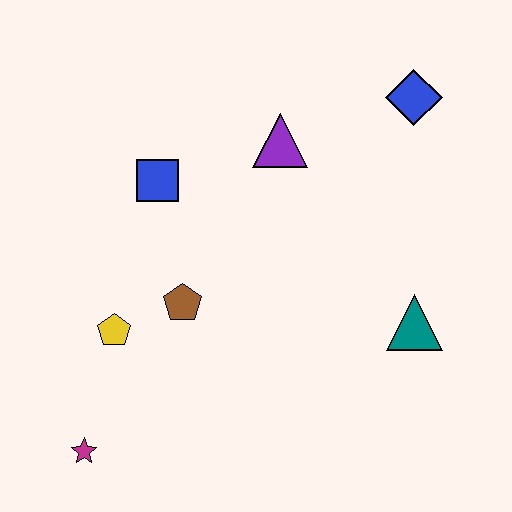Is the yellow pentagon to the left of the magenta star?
No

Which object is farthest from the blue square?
The teal triangle is farthest from the blue square.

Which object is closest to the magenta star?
The yellow pentagon is closest to the magenta star.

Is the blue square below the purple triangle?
Yes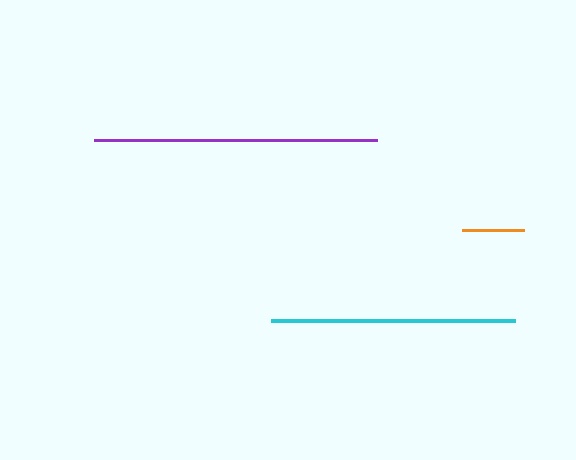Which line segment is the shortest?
The orange line is the shortest at approximately 62 pixels.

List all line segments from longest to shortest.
From longest to shortest: purple, cyan, orange.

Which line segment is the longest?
The purple line is the longest at approximately 283 pixels.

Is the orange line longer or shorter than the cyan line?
The cyan line is longer than the orange line.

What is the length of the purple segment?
The purple segment is approximately 283 pixels long.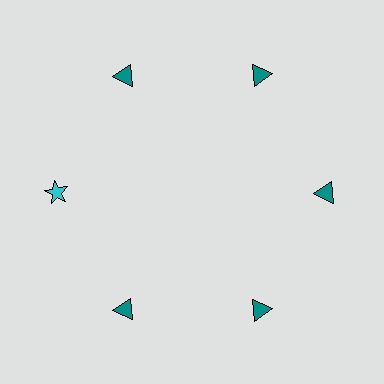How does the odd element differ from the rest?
It differs in both color (cyan instead of teal) and shape (star instead of triangle).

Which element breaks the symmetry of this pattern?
The cyan star at roughly the 9 o'clock position breaks the symmetry. All other shapes are teal triangles.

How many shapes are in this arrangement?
There are 6 shapes arranged in a ring pattern.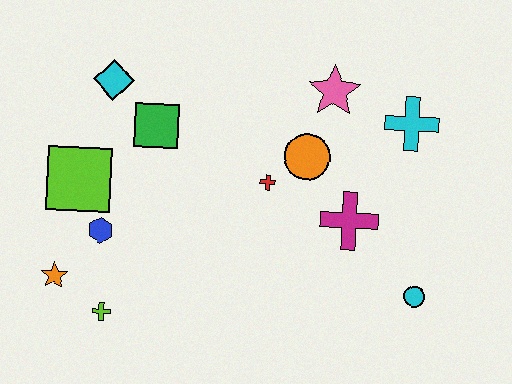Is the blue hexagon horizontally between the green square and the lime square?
Yes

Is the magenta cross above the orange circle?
No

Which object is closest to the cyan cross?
The pink star is closest to the cyan cross.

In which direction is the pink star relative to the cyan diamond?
The pink star is to the right of the cyan diamond.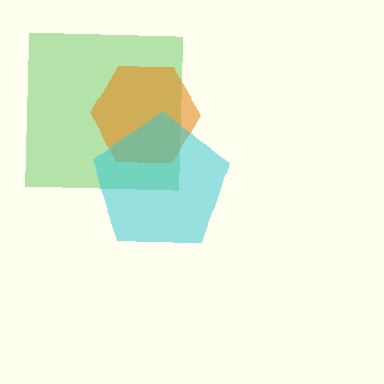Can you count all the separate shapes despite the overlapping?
Yes, there are 3 separate shapes.